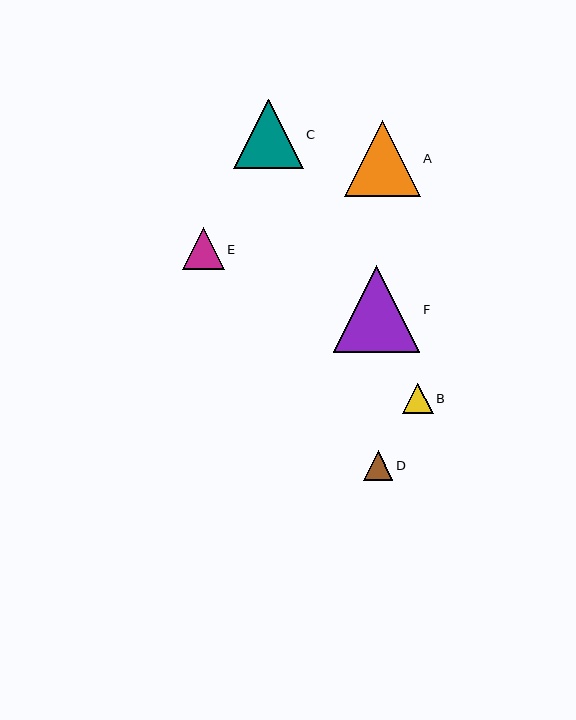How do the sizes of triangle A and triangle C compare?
Triangle A and triangle C are approximately the same size.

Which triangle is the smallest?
Triangle D is the smallest with a size of approximately 29 pixels.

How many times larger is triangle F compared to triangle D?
Triangle F is approximately 2.9 times the size of triangle D.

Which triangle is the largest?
Triangle F is the largest with a size of approximately 86 pixels.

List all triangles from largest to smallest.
From largest to smallest: F, A, C, E, B, D.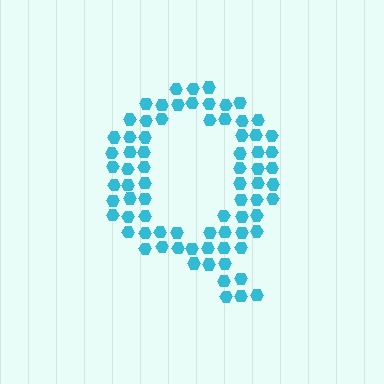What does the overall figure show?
The overall figure shows the letter Q.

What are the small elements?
The small elements are hexagons.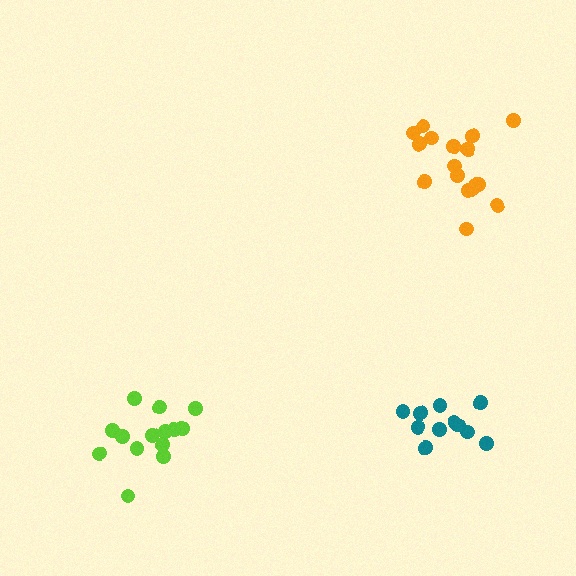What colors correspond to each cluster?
The clusters are colored: lime, teal, orange.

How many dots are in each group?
Group 1: 14 dots, Group 2: 12 dots, Group 3: 17 dots (43 total).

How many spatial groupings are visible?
There are 3 spatial groupings.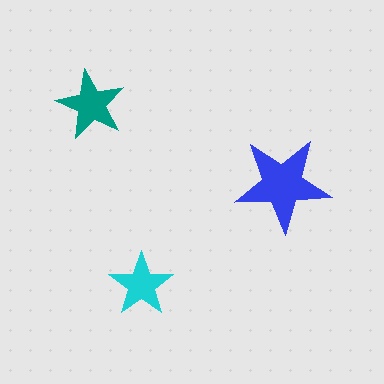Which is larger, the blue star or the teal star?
The blue one.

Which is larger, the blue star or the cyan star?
The blue one.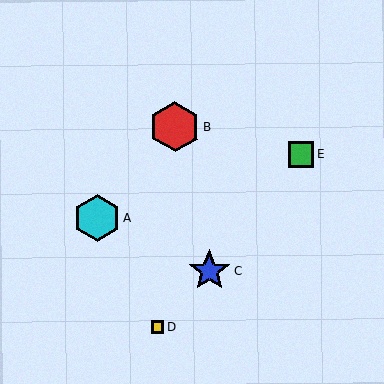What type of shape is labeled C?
Shape C is a blue star.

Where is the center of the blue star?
The center of the blue star is at (209, 271).